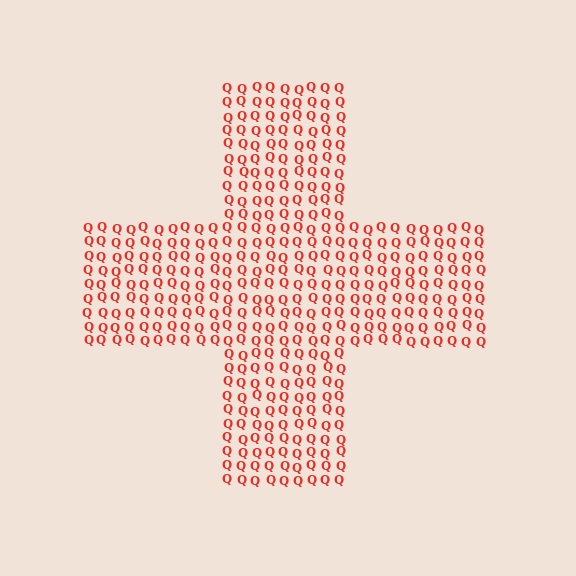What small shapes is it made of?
It is made of small letter Q's.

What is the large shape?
The large shape is a cross.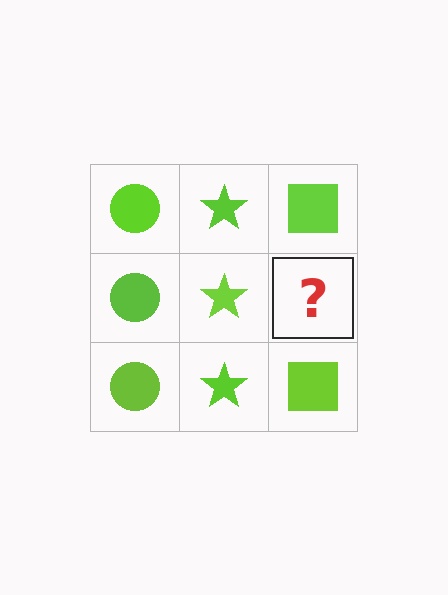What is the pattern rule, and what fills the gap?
The rule is that each column has a consistent shape. The gap should be filled with a lime square.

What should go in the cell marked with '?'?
The missing cell should contain a lime square.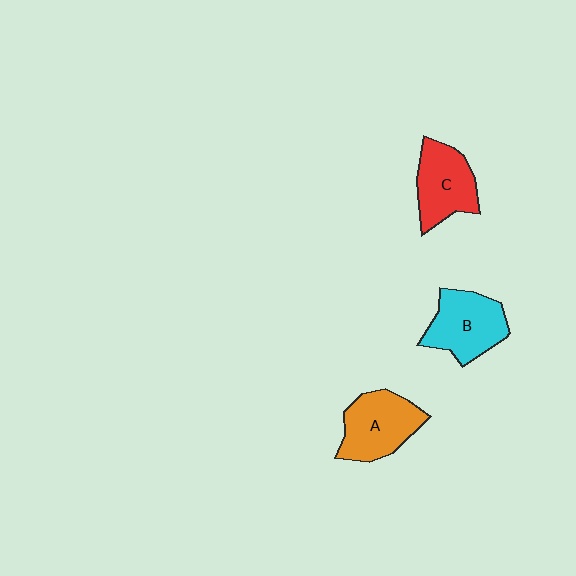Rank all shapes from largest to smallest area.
From largest to smallest: A (orange), B (cyan), C (red).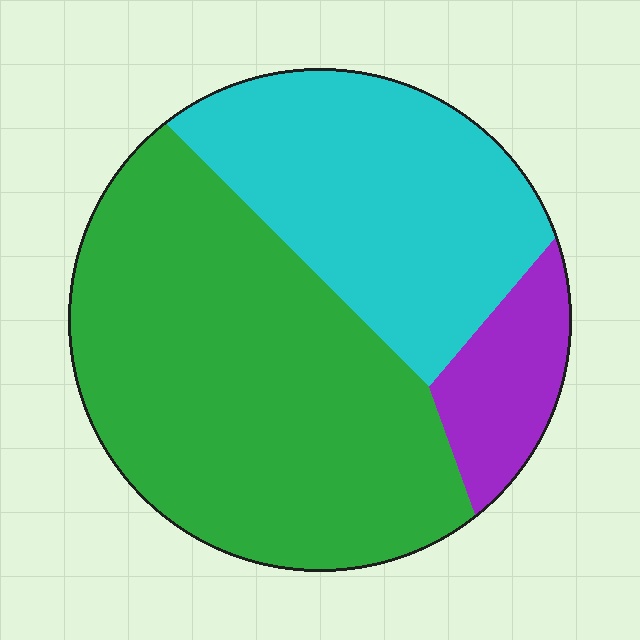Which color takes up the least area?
Purple, at roughly 10%.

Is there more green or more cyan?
Green.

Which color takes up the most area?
Green, at roughly 55%.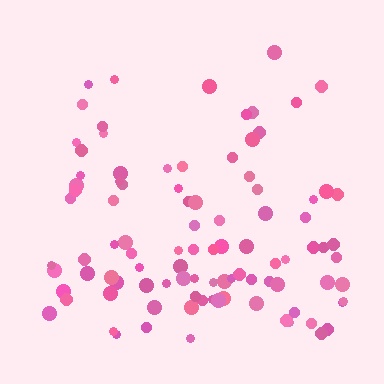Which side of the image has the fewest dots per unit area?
The top.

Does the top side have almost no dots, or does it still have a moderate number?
Still a moderate number, just noticeably fewer than the bottom.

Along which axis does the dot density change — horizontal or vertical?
Vertical.